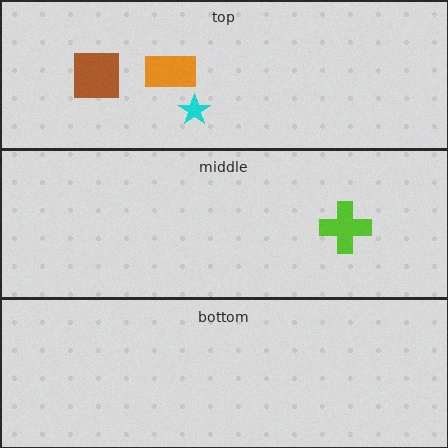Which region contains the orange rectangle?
The top region.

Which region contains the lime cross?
The middle region.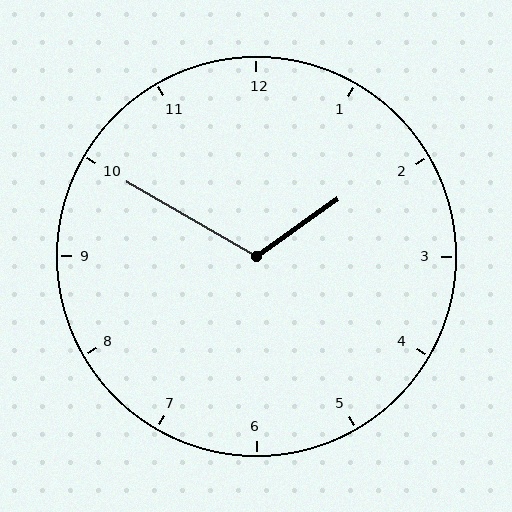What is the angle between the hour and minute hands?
Approximately 115 degrees.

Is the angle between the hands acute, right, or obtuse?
It is obtuse.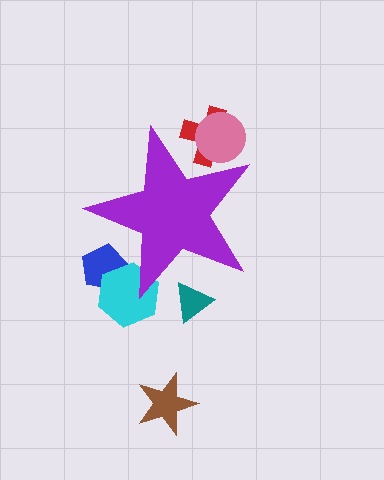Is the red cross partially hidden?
Yes, the red cross is partially hidden behind the purple star.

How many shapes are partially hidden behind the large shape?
5 shapes are partially hidden.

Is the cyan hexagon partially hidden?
Yes, the cyan hexagon is partially hidden behind the purple star.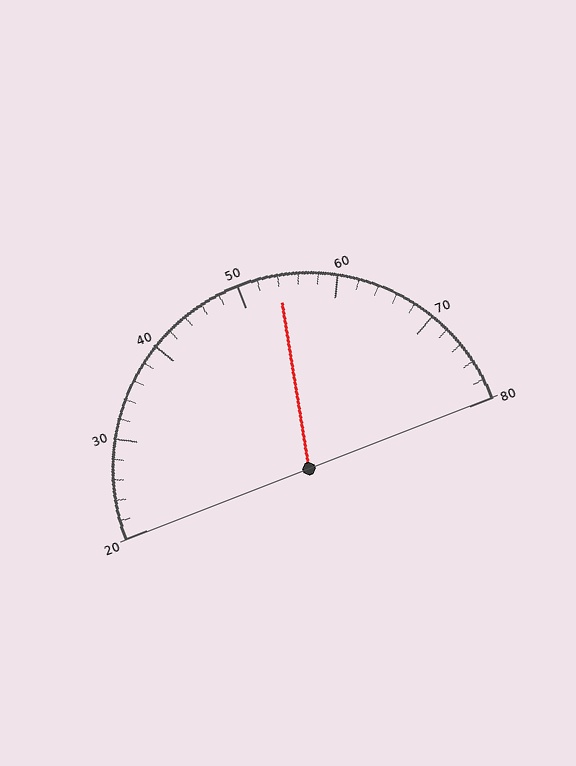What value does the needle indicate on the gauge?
The needle indicates approximately 54.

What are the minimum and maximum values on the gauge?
The gauge ranges from 20 to 80.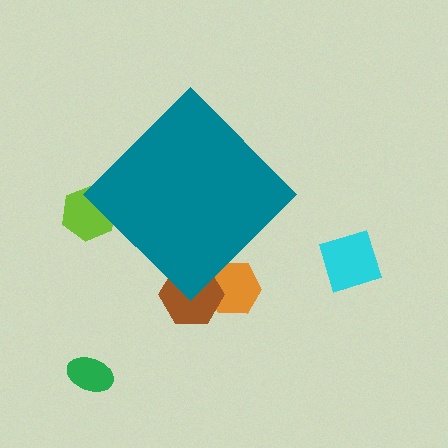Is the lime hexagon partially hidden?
Yes, the lime hexagon is partially hidden behind the teal diamond.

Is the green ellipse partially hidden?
No, the green ellipse is fully visible.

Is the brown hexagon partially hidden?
Yes, the brown hexagon is partially hidden behind the teal diamond.